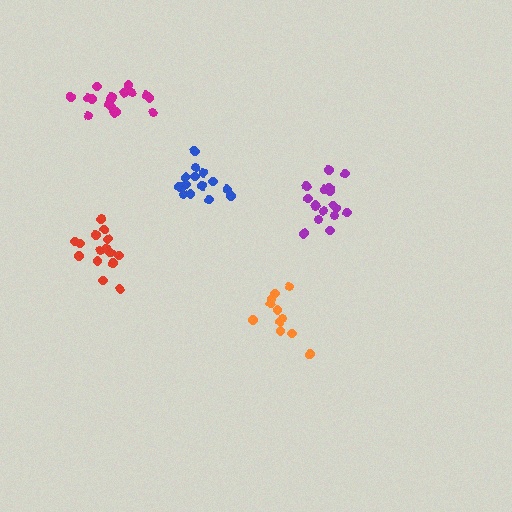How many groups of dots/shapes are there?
There are 5 groups.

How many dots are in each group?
Group 1: 16 dots, Group 2: 15 dots, Group 3: 17 dots, Group 4: 11 dots, Group 5: 17 dots (76 total).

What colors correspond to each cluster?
The clusters are colored: red, blue, purple, orange, magenta.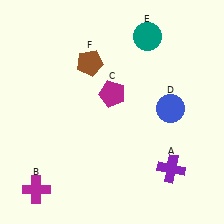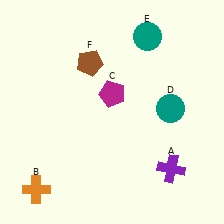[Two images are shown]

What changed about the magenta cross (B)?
In Image 1, B is magenta. In Image 2, it changed to orange.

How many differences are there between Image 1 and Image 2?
There are 2 differences between the two images.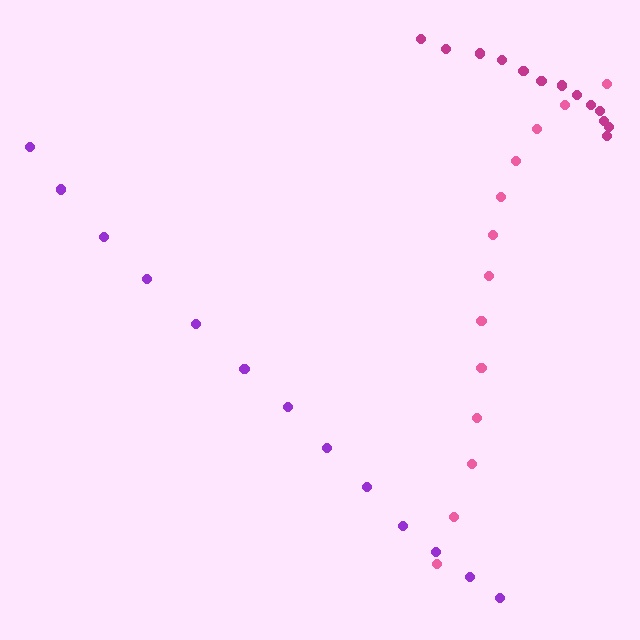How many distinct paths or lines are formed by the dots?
There are 3 distinct paths.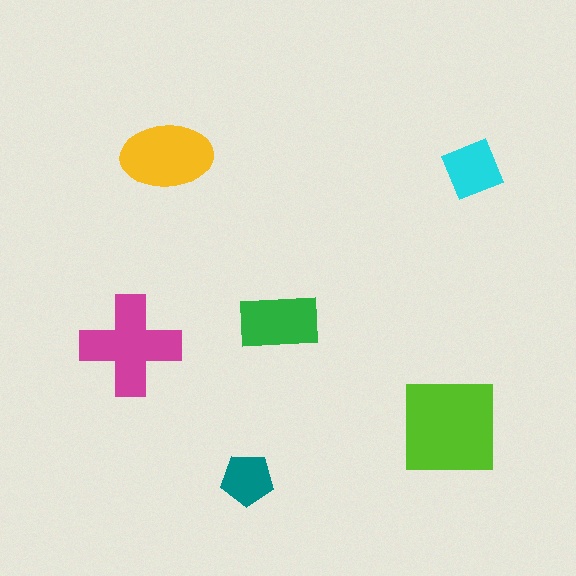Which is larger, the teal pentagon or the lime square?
The lime square.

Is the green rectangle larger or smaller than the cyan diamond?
Larger.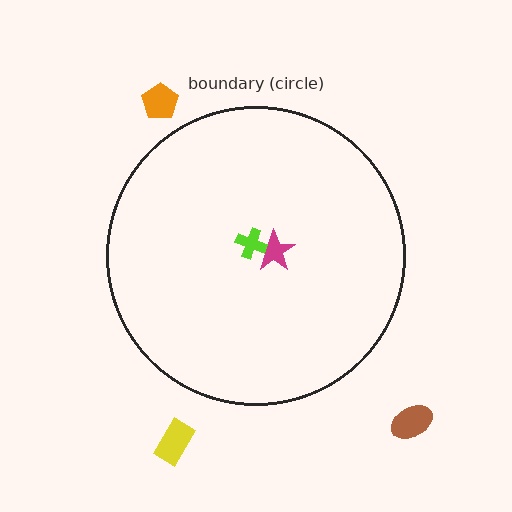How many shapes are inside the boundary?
2 inside, 3 outside.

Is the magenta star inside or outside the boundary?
Inside.